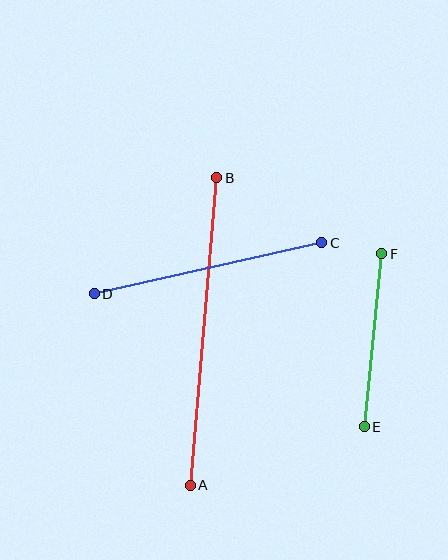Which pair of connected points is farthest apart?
Points A and B are farthest apart.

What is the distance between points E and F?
The distance is approximately 174 pixels.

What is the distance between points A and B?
The distance is approximately 308 pixels.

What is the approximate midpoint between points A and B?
The midpoint is at approximately (204, 332) pixels.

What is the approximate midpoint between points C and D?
The midpoint is at approximately (208, 268) pixels.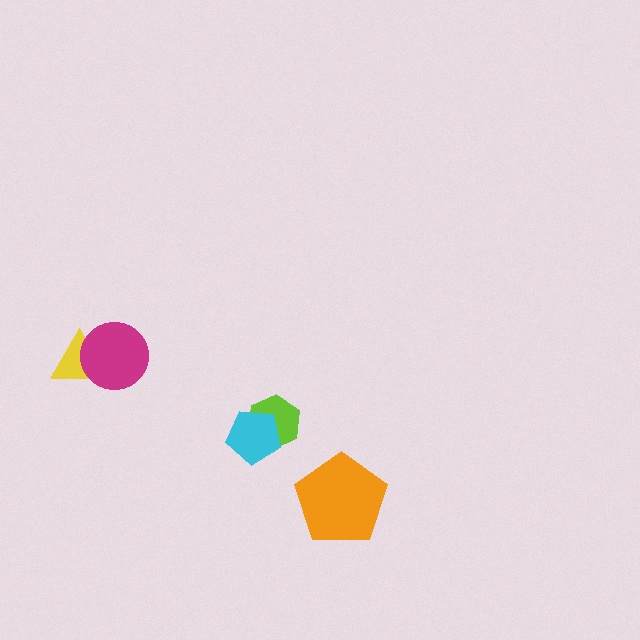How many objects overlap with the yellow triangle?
1 object overlaps with the yellow triangle.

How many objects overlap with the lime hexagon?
1 object overlaps with the lime hexagon.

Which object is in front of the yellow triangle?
The magenta circle is in front of the yellow triangle.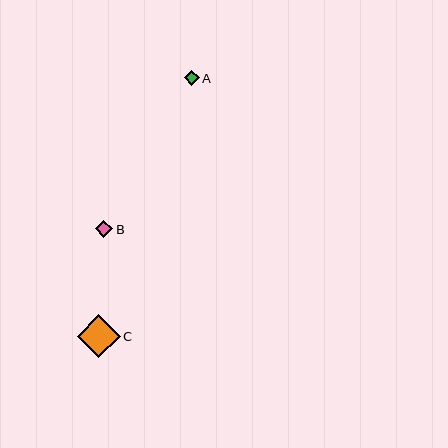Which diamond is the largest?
Diamond C is the largest with a size of approximately 43 pixels.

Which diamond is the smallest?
Diamond A is the smallest with a size of approximately 15 pixels.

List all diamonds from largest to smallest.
From largest to smallest: C, B, A.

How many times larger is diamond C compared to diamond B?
Diamond C is approximately 2.5 times the size of diamond B.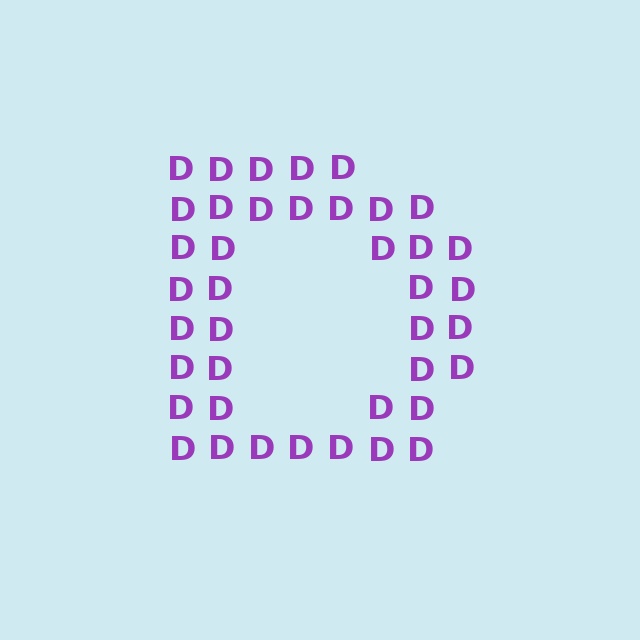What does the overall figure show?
The overall figure shows the letter D.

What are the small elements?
The small elements are letter D's.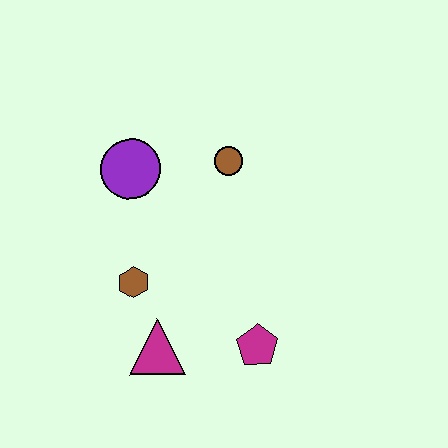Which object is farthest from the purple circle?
The magenta pentagon is farthest from the purple circle.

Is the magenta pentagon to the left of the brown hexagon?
No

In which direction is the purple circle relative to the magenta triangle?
The purple circle is above the magenta triangle.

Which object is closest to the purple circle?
The brown circle is closest to the purple circle.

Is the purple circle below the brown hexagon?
No